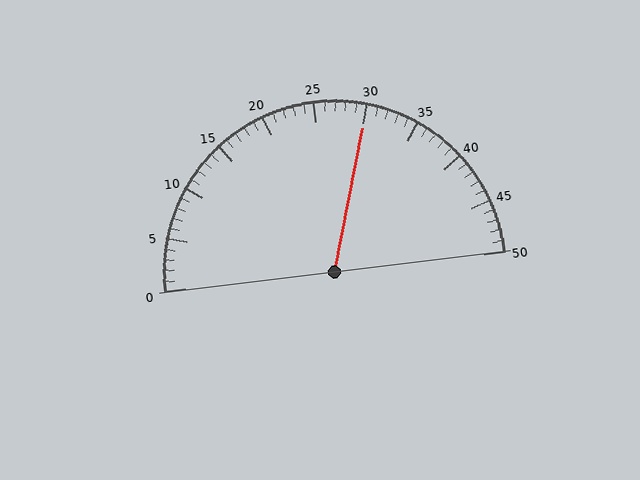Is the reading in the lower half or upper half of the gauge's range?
The reading is in the upper half of the range (0 to 50).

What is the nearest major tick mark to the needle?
The nearest major tick mark is 30.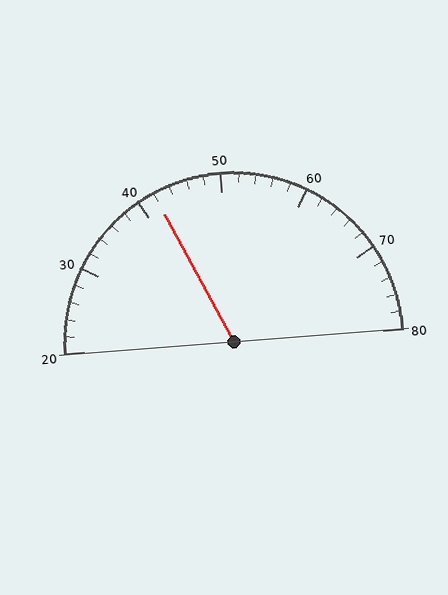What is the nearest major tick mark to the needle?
The nearest major tick mark is 40.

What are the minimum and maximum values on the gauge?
The gauge ranges from 20 to 80.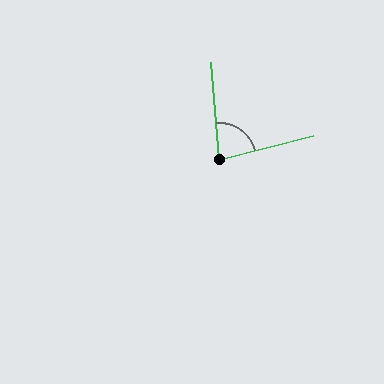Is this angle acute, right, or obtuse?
It is acute.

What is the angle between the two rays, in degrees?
Approximately 81 degrees.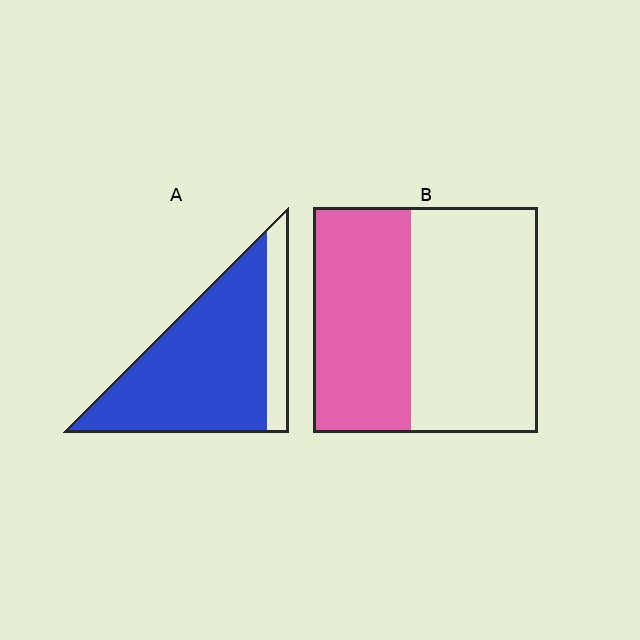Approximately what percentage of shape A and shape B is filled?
A is approximately 80% and B is approximately 45%.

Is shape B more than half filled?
No.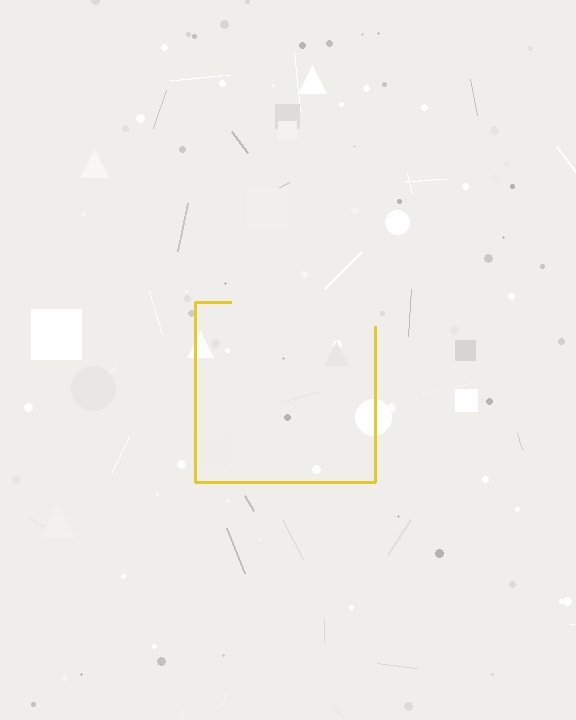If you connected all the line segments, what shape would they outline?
They would outline a square.